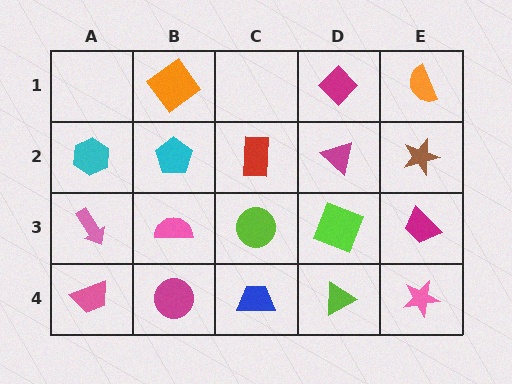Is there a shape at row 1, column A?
No, that cell is empty.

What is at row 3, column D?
A lime square.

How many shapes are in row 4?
5 shapes.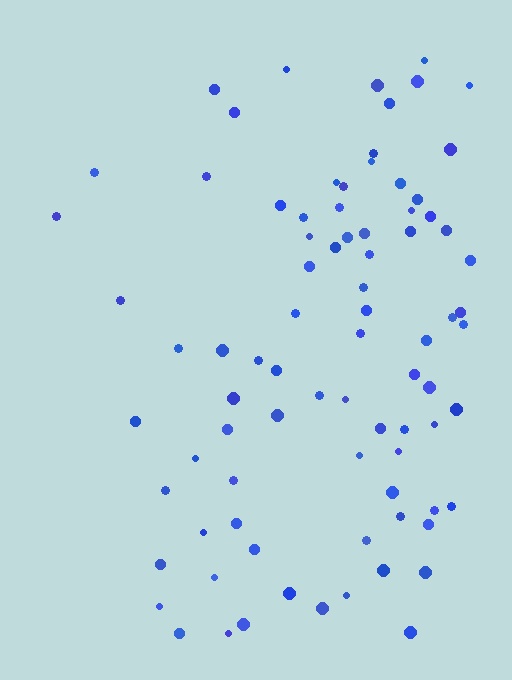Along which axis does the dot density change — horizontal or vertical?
Horizontal.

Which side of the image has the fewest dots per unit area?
The left.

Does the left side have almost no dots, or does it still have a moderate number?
Still a moderate number, just noticeably fewer than the right.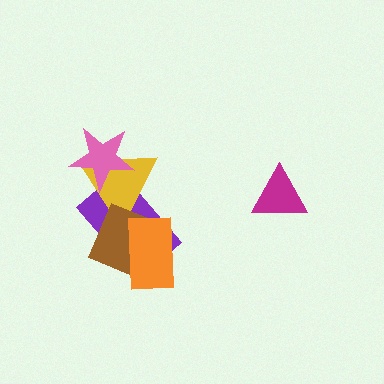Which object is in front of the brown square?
The orange rectangle is in front of the brown square.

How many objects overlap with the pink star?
2 objects overlap with the pink star.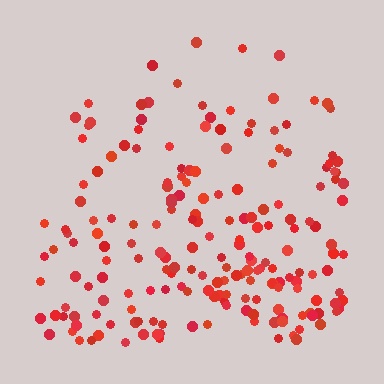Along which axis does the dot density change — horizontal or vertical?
Vertical.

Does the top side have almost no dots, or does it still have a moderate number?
Still a moderate number, just noticeably fewer than the bottom.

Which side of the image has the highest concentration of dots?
The bottom.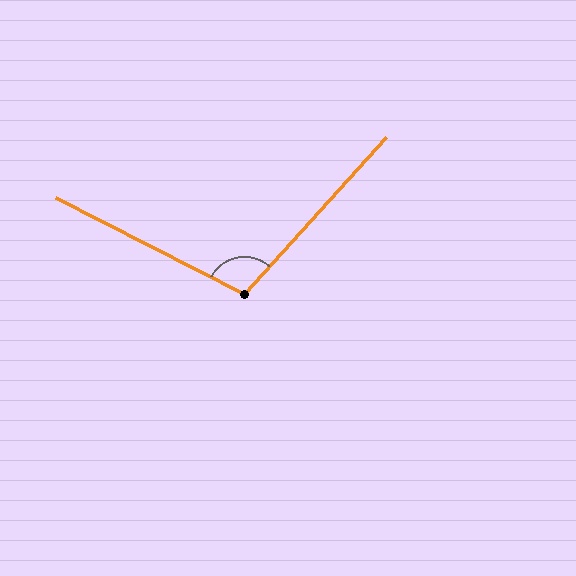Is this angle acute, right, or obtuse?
It is obtuse.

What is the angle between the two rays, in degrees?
Approximately 105 degrees.